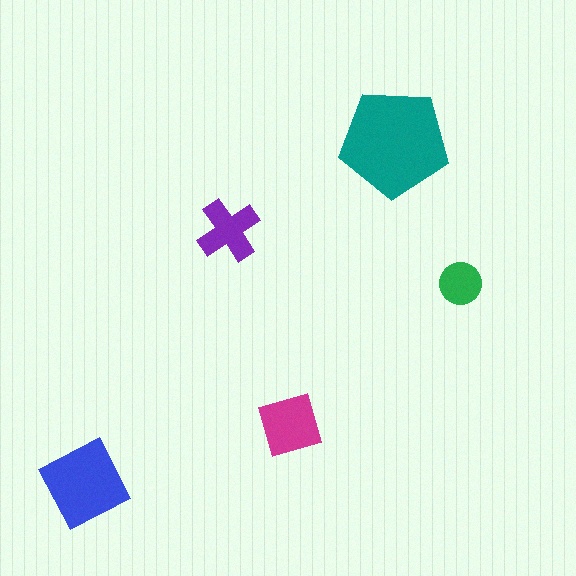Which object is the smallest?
The green circle.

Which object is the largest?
The teal pentagon.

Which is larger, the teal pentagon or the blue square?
The teal pentagon.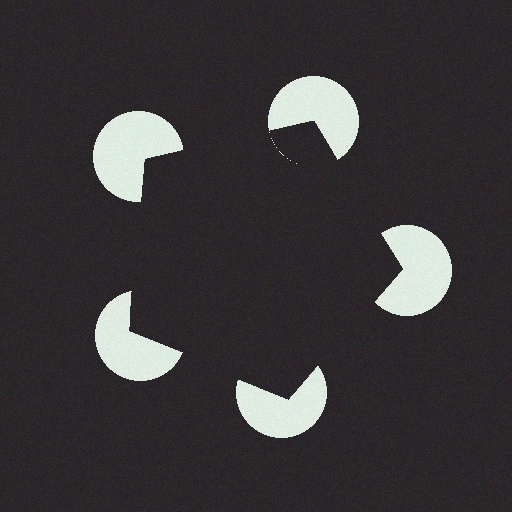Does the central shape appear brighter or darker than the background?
It typically appears slightly darker than the background, even though no actual brightness change is drawn.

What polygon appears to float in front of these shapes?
An illusory pentagon — its edges are inferred from the aligned wedge cuts in the pac-man discs, not physically drawn.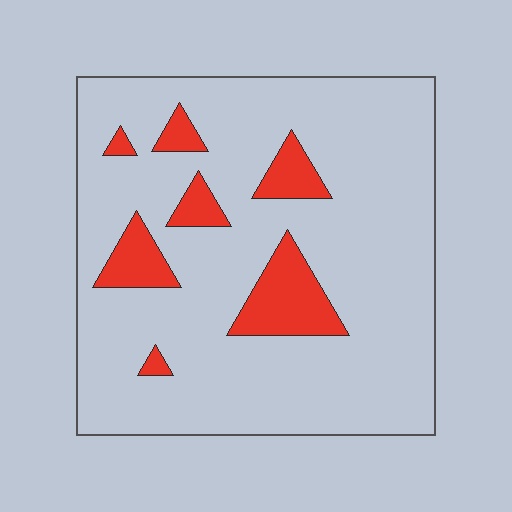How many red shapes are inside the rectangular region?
7.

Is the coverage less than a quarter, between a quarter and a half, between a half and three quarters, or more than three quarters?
Less than a quarter.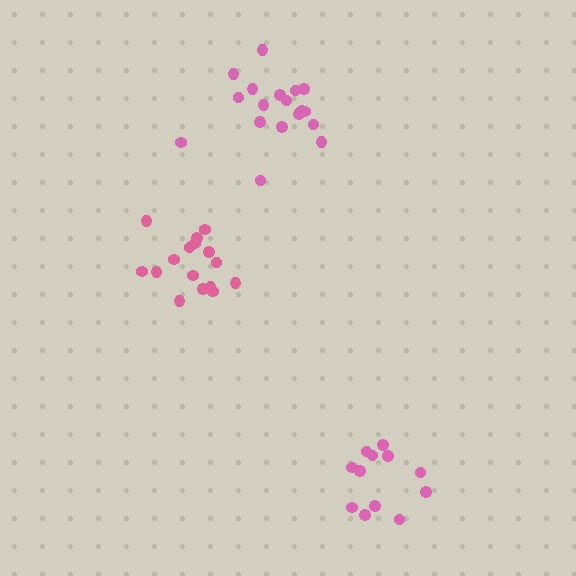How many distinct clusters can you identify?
There are 3 distinct clusters.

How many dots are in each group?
Group 1: 16 dots, Group 2: 12 dots, Group 3: 18 dots (46 total).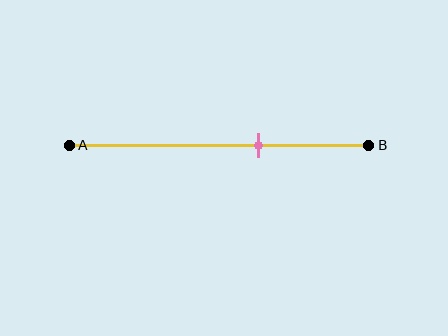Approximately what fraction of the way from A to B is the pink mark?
The pink mark is approximately 65% of the way from A to B.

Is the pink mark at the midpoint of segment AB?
No, the mark is at about 65% from A, not at the 50% midpoint.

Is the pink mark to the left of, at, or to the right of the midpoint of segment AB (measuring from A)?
The pink mark is to the right of the midpoint of segment AB.